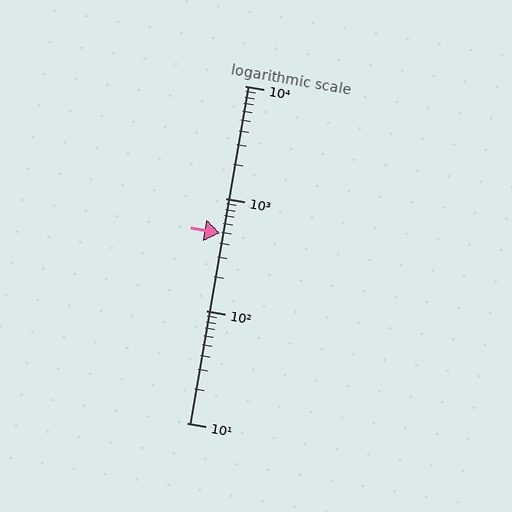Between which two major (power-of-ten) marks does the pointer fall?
The pointer is between 100 and 1000.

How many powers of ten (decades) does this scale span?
The scale spans 3 decades, from 10 to 10000.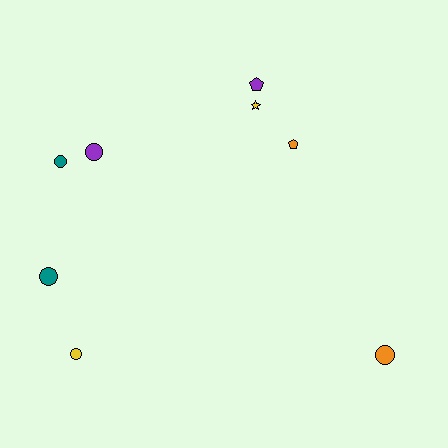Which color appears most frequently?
Orange, with 2 objects.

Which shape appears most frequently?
Circle, with 5 objects.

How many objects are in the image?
There are 8 objects.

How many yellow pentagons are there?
There are no yellow pentagons.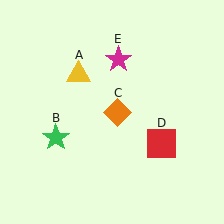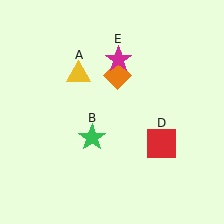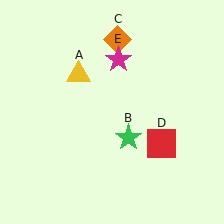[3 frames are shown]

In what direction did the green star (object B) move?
The green star (object B) moved right.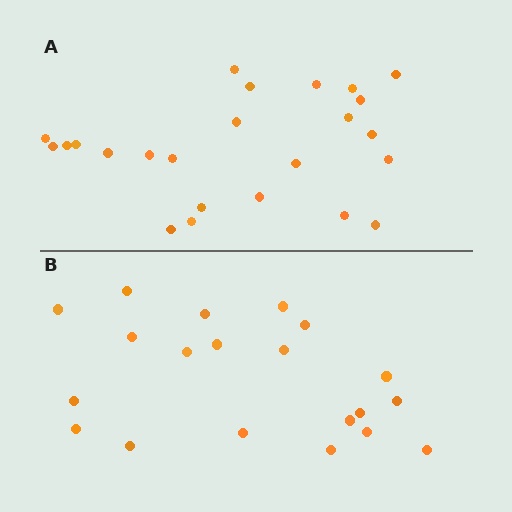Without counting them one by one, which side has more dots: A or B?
Region A (the top region) has more dots.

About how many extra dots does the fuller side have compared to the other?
Region A has about 4 more dots than region B.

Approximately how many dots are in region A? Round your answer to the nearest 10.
About 20 dots. (The exact count is 24, which rounds to 20.)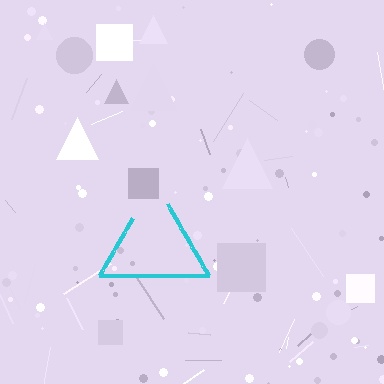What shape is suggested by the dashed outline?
The dashed outline suggests a triangle.